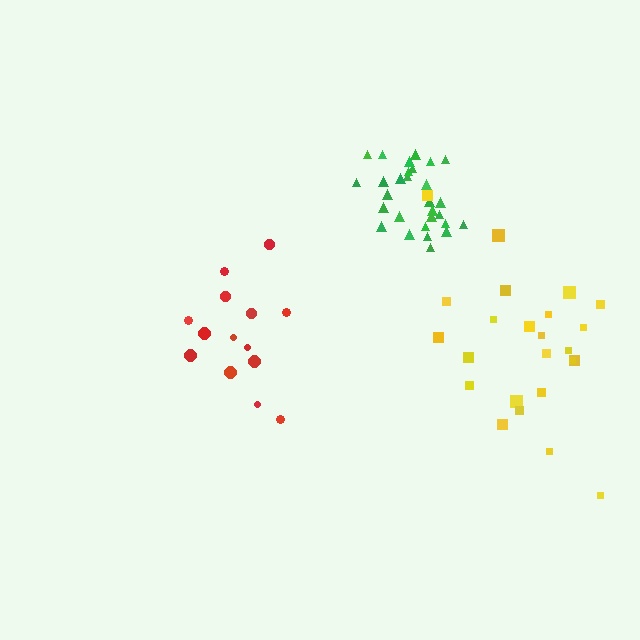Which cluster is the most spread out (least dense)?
Red.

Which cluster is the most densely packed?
Green.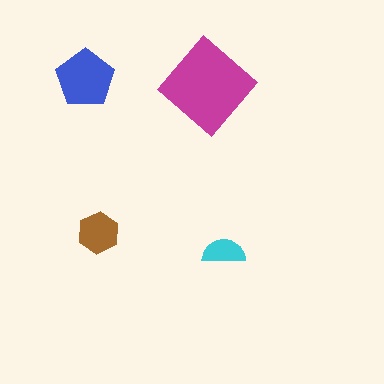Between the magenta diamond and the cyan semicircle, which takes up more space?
The magenta diamond.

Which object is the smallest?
The cyan semicircle.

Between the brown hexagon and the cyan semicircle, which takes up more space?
The brown hexagon.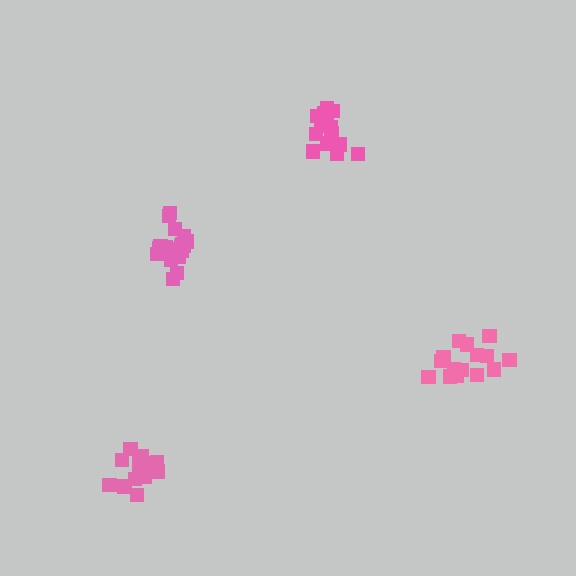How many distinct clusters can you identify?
There are 4 distinct clusters.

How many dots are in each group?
Group 1: 19 dots, Group 2: 16 dots, Group 3: 15 dots, Group 4: 21 dots (71 total).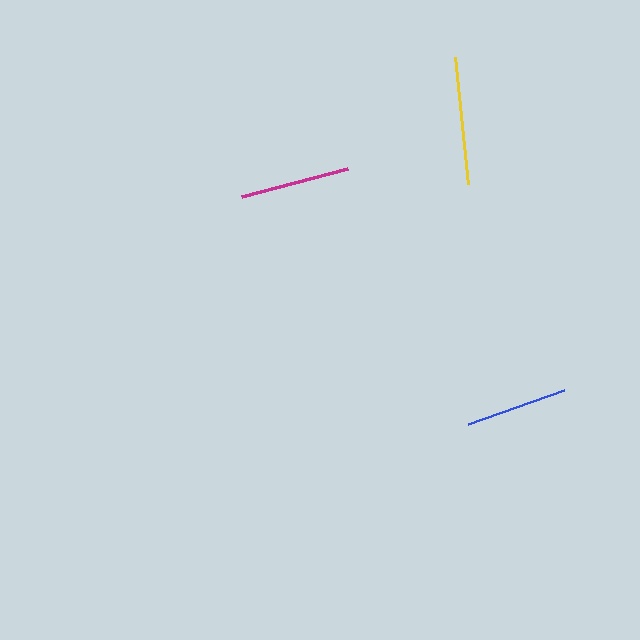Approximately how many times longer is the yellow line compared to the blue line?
The yellow line is approximately 1.2 times the length of the blue line.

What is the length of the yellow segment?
The yellow segment is approximately 128 pixels long.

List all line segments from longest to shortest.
From longest to shortest: yellow, magenta, blue.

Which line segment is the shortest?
The blue line is the shortest at approximately 102 pixels.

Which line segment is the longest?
The yellow line is the longest at approximately 128 pixels.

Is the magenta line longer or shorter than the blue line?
The magenta line is longer than the blue line.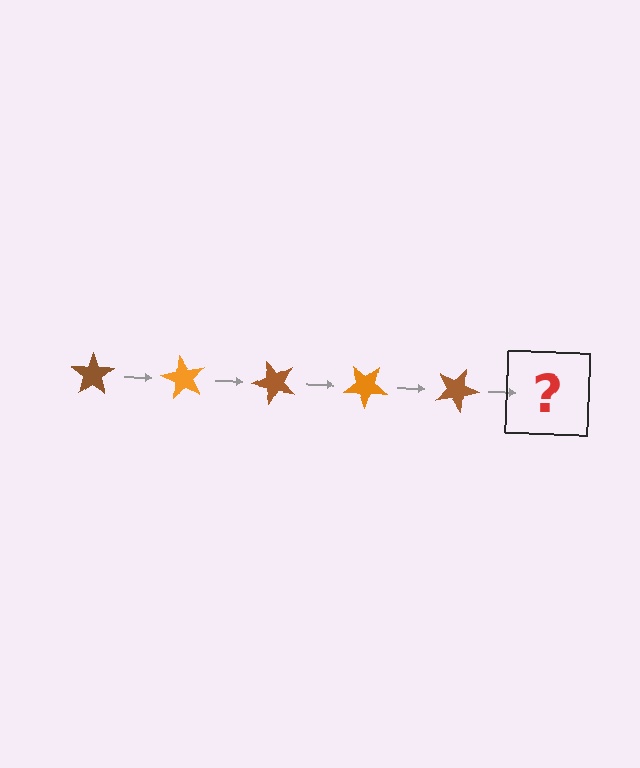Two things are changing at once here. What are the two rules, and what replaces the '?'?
The two rules are that it rotates 60 degrees each step and the color cycles through brown and orange. The '?' should be an orange star, rotated 300 degrees from the start.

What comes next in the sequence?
The next element should be an orange star, rotated 300 degrees from the start.